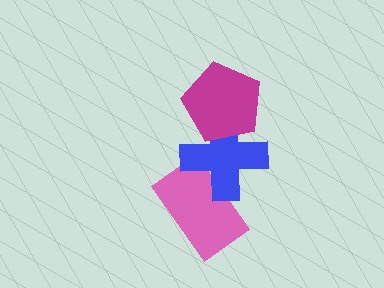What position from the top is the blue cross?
The blue cross is 2nd from the top.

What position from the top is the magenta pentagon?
The magenta pentagon is 1st from the top.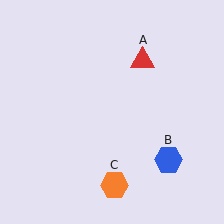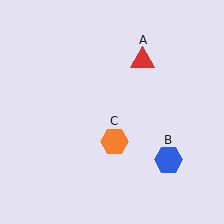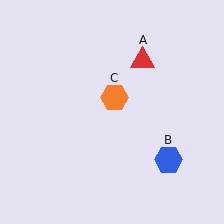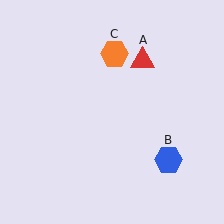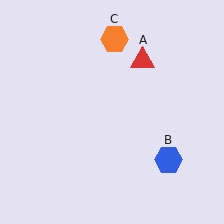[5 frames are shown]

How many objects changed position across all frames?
1 object changed position: orange hexagon (object C).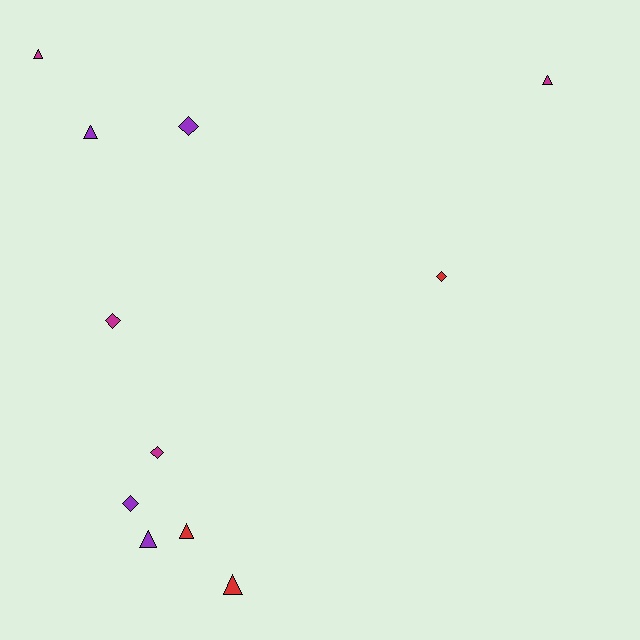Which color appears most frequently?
Magenta, with 4 objects.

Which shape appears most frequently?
Triangle, with 6 objects.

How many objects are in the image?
There are 11 objects.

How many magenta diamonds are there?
There are 2 magenta diamonds.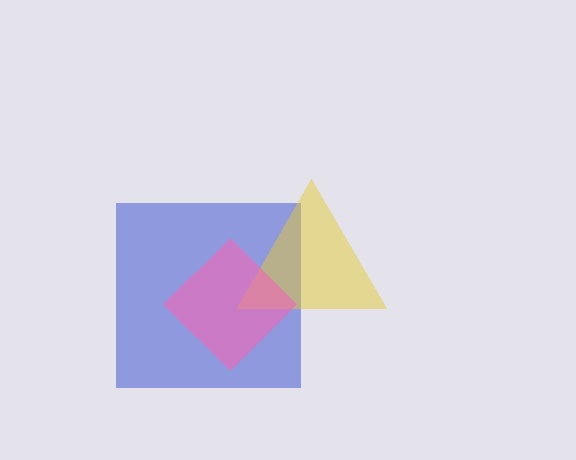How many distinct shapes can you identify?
There are 3 distinct shapes: a blue square, a yellow triangle, a pink diamond.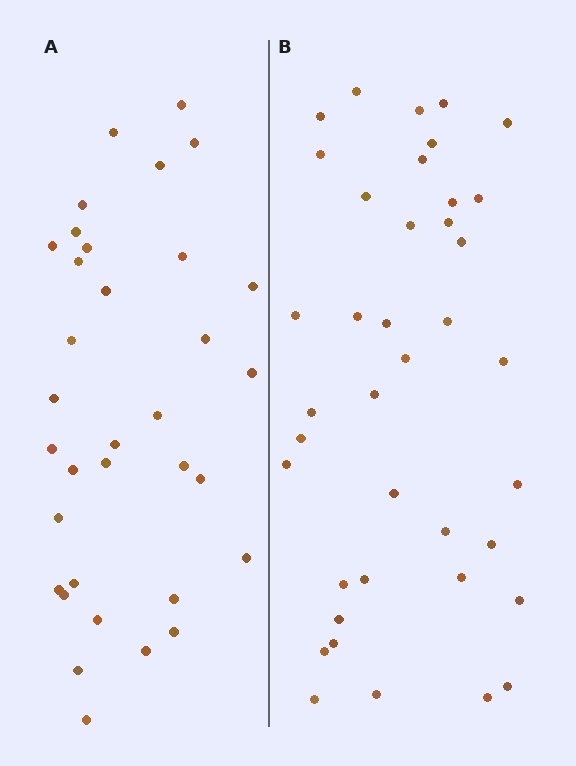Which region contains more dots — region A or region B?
Region B (the right region) has more dots.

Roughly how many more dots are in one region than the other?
Region B has about 5 more dots than region A.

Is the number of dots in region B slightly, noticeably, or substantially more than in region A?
Region B has only slightly more — the two regions are fairly close. The ratio is roughly 1.1 to 1.